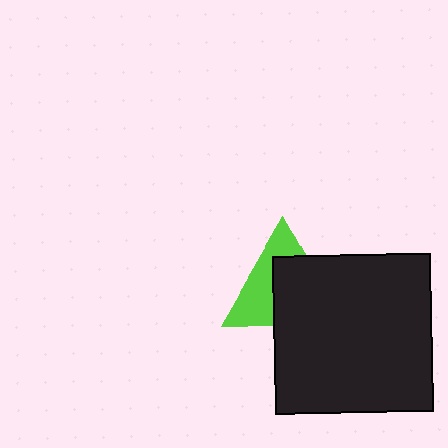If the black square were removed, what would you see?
You would see the complete lime triangle.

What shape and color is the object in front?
The object in front is a black square.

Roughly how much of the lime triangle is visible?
About half of it is visible (roughly 46%).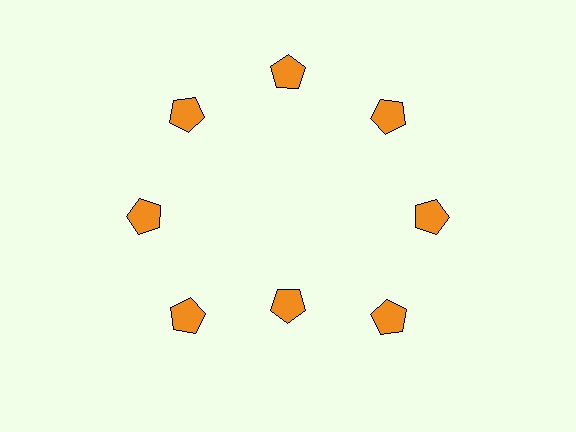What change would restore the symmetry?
The symmetry would be restored by moving it outward, back onto the ring so that all 8 pentagons sit at equal angles and equal distance from the center.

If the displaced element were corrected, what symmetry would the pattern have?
It would have 8-fold rotational symmetry — the pattern would map onto itself every 45 degrees.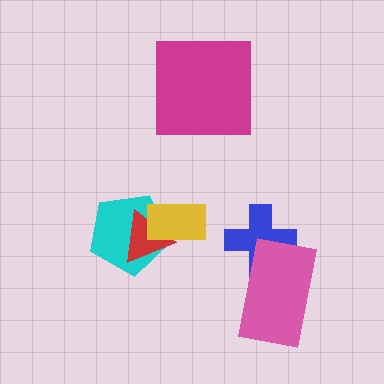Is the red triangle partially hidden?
Yes, it is partially covered by another shape.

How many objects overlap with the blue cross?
1 object overlaps with the blue cross.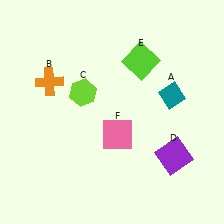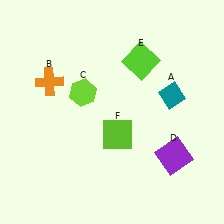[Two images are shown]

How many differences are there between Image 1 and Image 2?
There is 1 difference between the two images.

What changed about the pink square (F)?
In Image 1, F is pink. In Image 2, it changed to lime.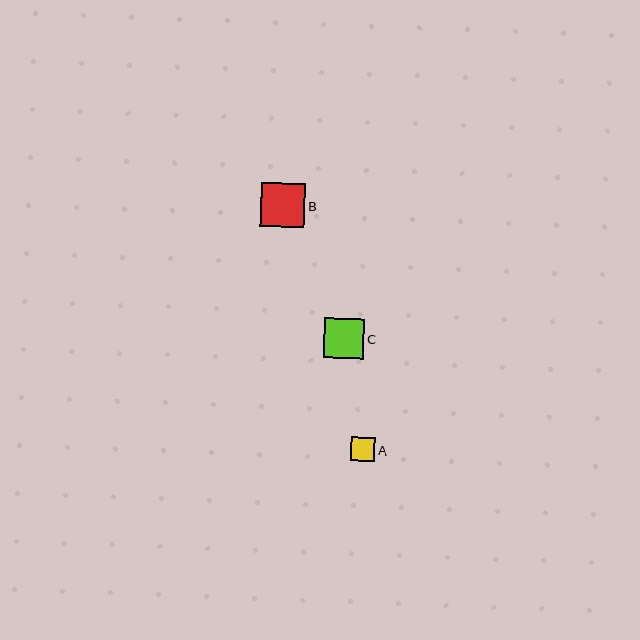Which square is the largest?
Square B is the largest with a size of approximately 44 pixels.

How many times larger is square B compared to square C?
Square B is approximately 1.1 times the size of square C.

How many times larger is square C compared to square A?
Square C is approximately 1.6 times the size of square A.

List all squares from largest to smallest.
From largest to smallest: B, C, A.